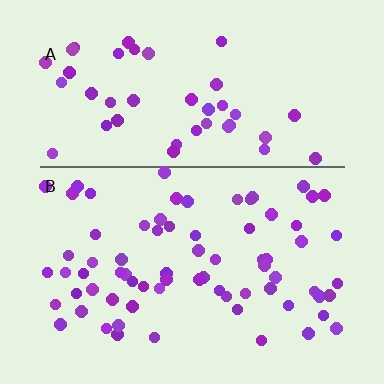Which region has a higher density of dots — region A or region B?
B (the bottom).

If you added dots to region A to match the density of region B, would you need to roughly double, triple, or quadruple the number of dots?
Approximately double.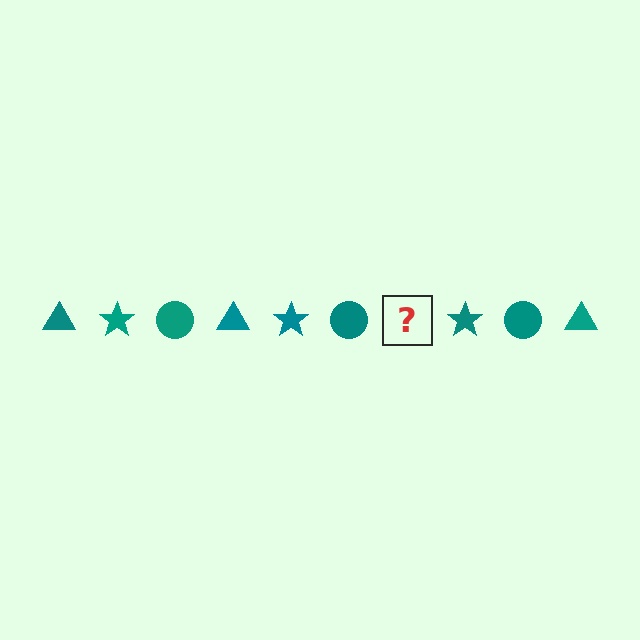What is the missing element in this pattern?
The missing element is a teal triangle.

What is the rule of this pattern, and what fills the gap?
The rule is that the pattern cycles through triangle, star, circle shapes in teal. The gap should be filled with a teal triangle.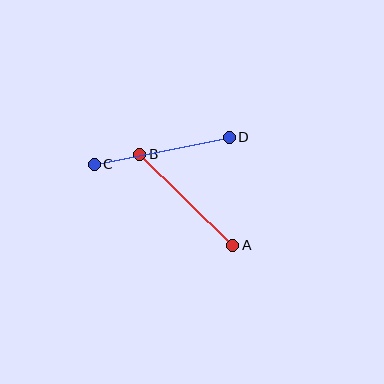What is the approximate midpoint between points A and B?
The midpoint is at approximately (186, 200) pixels.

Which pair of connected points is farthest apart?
Points C and D are farthest apart.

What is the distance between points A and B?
The distance is approximately 130 pixels.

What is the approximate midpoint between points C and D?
The midpoint is at approximately (162, 151) pixels.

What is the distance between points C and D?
The distance is approximately 138 pixels.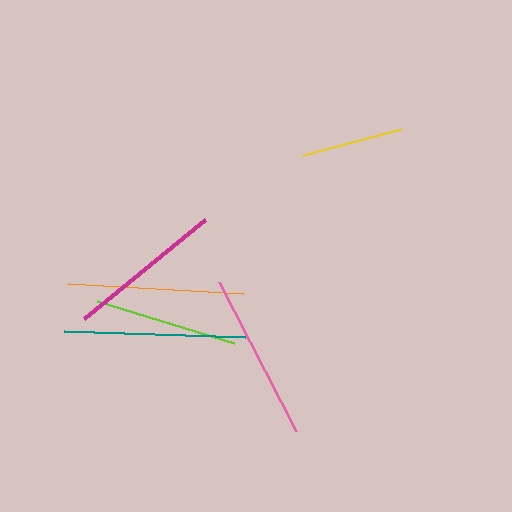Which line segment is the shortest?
The yellow line is the shortest at approximately 101 pixels.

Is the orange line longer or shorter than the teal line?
The teal line is longer than the orange line.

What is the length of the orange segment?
The orange segment is approximately 176 pixels long.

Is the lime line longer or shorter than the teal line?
The teal line is longer than the lime line.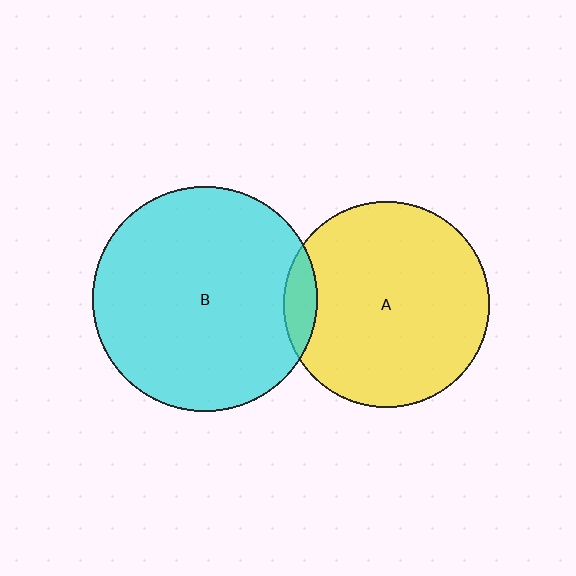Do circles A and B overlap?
Yes.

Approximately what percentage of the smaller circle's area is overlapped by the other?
Approximately 10%.